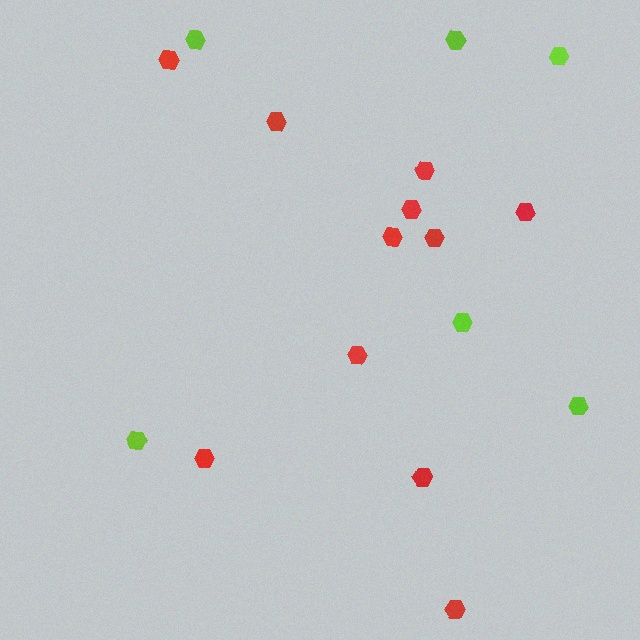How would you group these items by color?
There are 2 groups: one group of lime hexagons (6) and one group of red hexagons (11).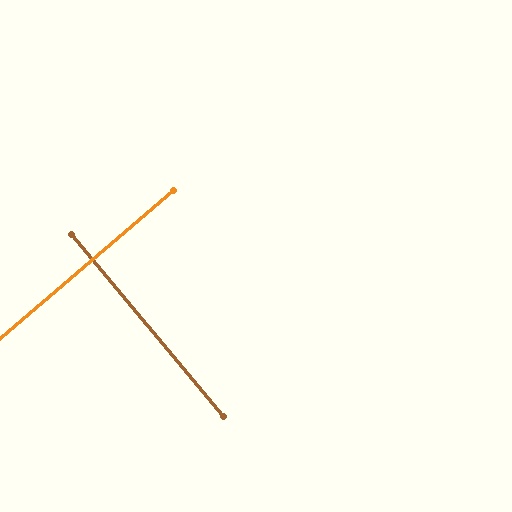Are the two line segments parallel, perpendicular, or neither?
Perpendicular — they meet at approximately 89°.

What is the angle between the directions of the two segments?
Approximately 89 degrees.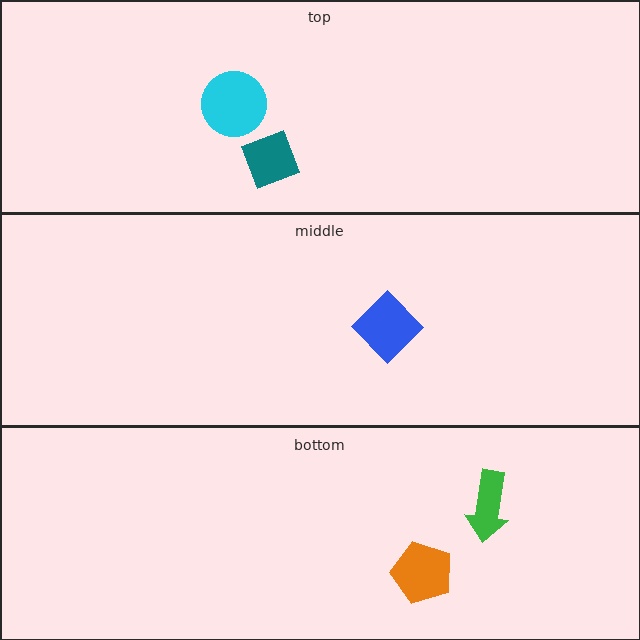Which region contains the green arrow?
The bottom region.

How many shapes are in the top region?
2.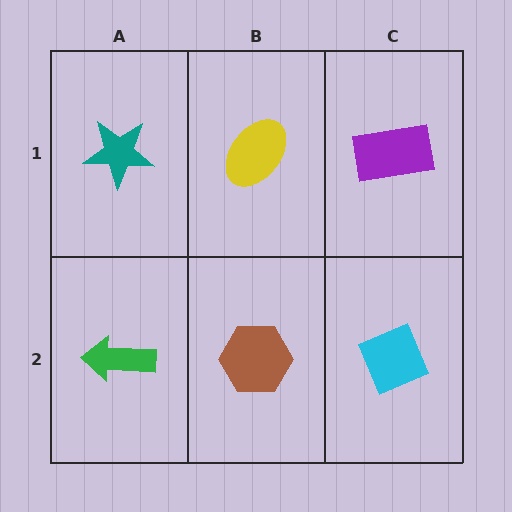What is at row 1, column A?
A teal star.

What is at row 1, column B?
A yellow ellipse.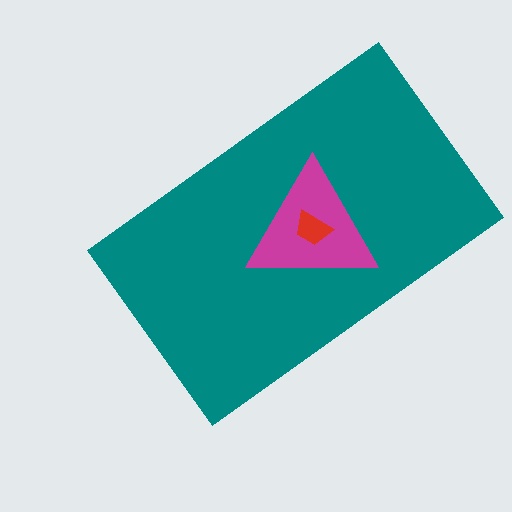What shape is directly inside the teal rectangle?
The magenta triangle.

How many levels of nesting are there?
3.